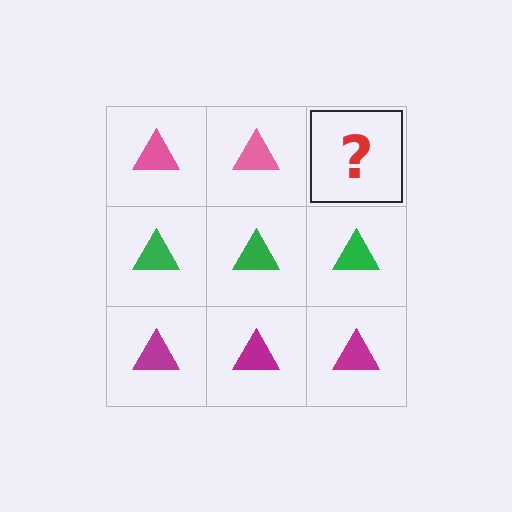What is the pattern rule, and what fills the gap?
The rule is that each row has a consistent color. The gap should be filled with a pink triangle.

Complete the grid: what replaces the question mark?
The question mark should be replaced with a pink triangle.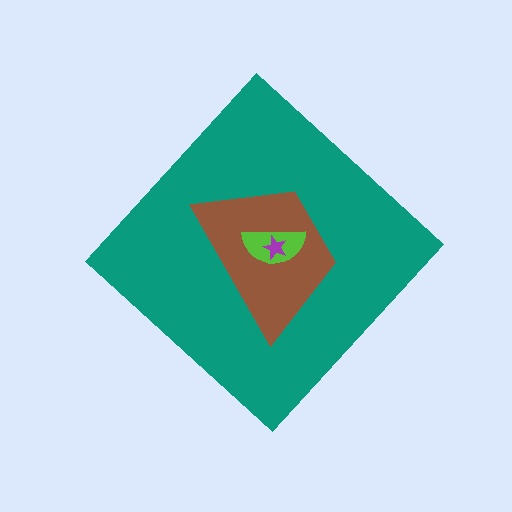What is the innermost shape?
The purple star.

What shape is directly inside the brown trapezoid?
The lime semicircle.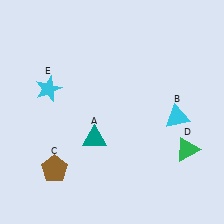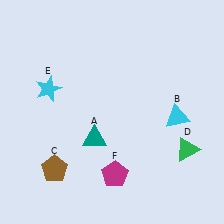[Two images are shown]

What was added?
A magenta pentagon (F) was added in Image 2.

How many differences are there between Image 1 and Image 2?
There is 1 difference between the two images.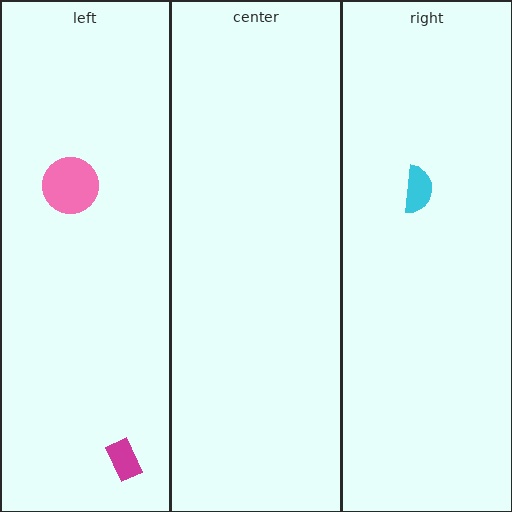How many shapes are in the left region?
2.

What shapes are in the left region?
The pink circle, the magenta rectangle.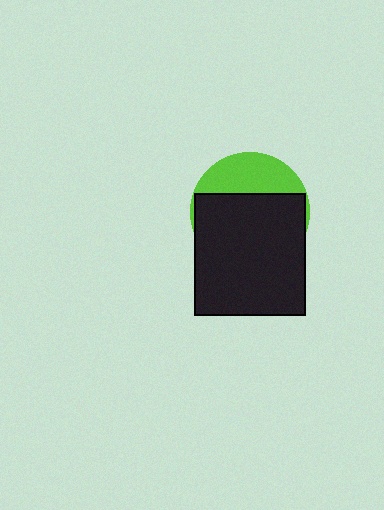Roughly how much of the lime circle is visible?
A small part of it is visible (roughly 33%).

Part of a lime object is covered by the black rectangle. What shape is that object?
It is a circle.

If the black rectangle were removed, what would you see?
You would see the complete lime circle.